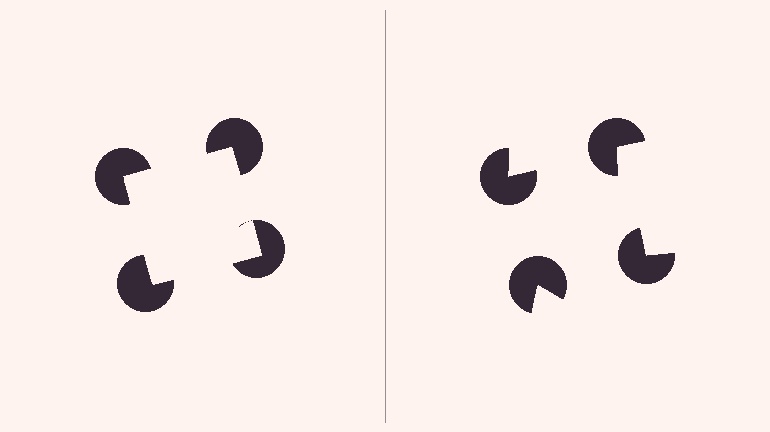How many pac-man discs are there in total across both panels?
8 — 4 on each side.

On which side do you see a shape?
An illusory square appears on the left side. On the right side the wedge cuts are rotated, so no coherent shape forms.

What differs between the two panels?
The pac-man discs are positioned identically on both sides; only the wedge orientations differ. On the left they align to a square; on the right they are misaligned.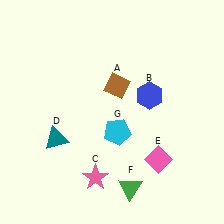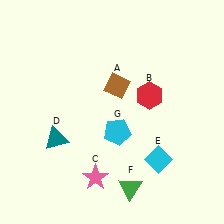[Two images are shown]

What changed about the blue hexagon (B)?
In Image 1, B is blue. In Image 2, it changed to red.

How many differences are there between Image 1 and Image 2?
There are 2 differences between the two images.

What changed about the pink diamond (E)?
In Image 1, E is pink. In Image 2, it changed to cyan.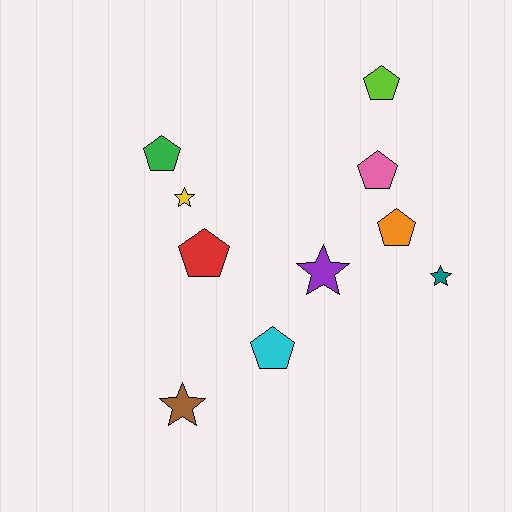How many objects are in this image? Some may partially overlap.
There are 10 objects.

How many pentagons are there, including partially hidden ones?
There are 6 pentagons.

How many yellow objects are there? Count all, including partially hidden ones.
There is 1 yellow object.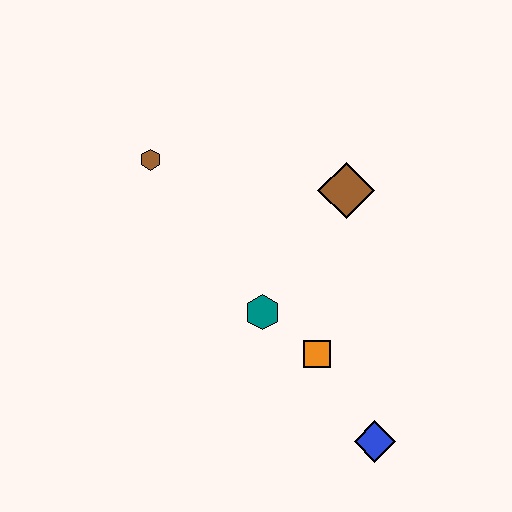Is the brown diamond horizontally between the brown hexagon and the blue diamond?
Yes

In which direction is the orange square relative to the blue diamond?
The orange square is above the blue diamond.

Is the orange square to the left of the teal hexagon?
No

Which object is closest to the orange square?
The teal hexagon is closest to the orange square.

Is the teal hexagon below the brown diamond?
Yes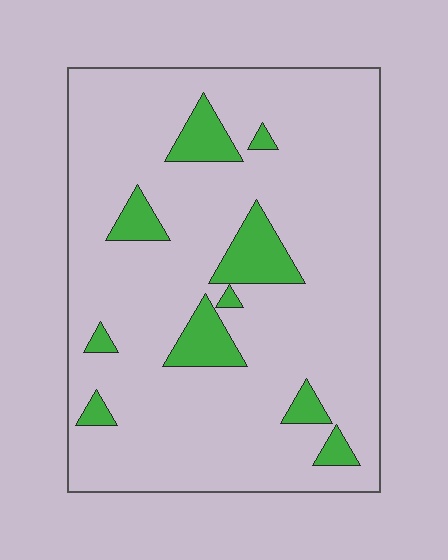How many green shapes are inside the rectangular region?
10.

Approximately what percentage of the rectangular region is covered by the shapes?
Approximately 10%.